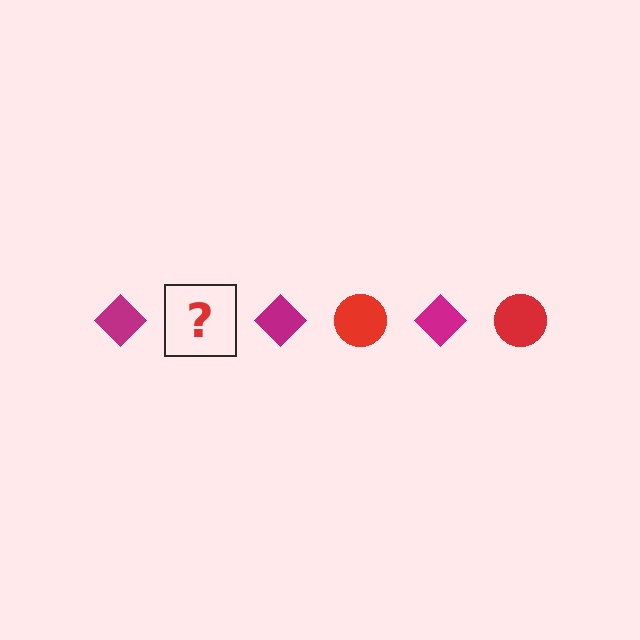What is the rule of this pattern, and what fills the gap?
The rule is that the pattern alternates between magenta diamond and red circle. The gap should be filled with a red circle.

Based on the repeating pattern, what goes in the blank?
The blank should be a red circle.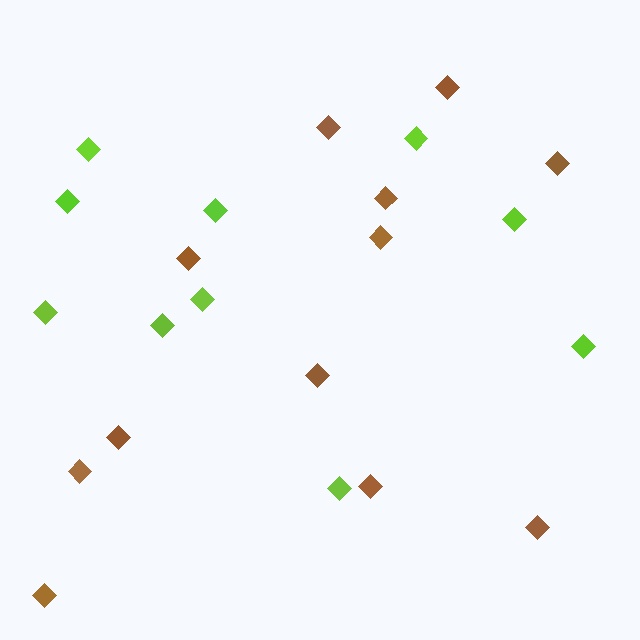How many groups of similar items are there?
There are 2 groups: one group of brown diamonds (12) and one group of lime diamonds (10).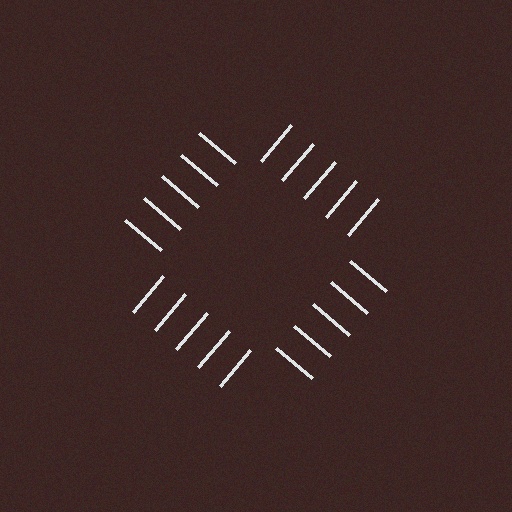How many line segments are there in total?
20 — 5 along each of the 4 edges.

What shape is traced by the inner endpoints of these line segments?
An illusory square — the line segments terminate on its edges but no continuous stroke is drawn.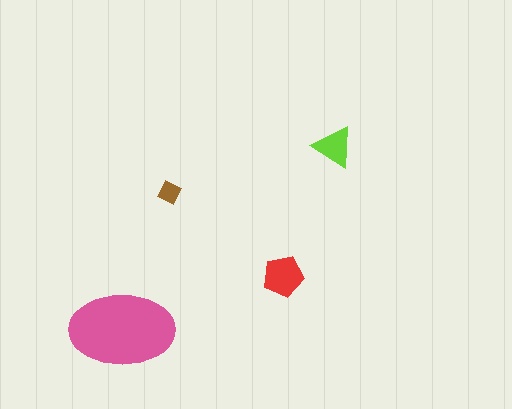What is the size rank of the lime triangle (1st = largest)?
3rd.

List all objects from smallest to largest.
The brown diamond, the lime triangle, the red pentagon, the pink ellipse.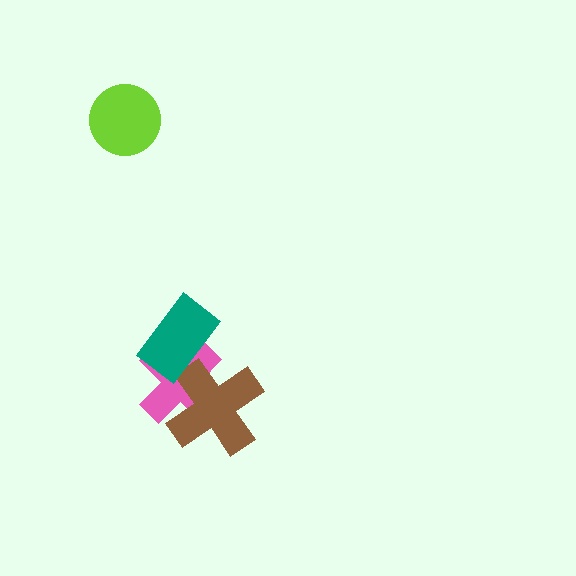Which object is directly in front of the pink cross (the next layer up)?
The brown cross is directly in front of the pink cross.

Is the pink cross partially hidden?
Yes, it is partially covered by another shape.